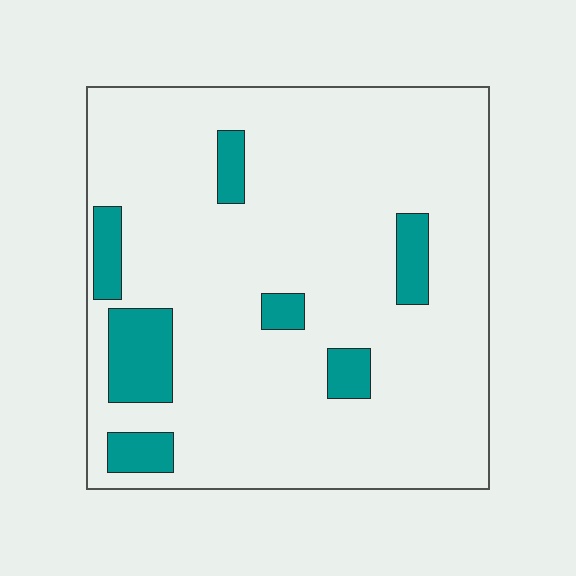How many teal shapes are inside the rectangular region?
7.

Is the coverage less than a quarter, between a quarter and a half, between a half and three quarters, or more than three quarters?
Less than a quarter.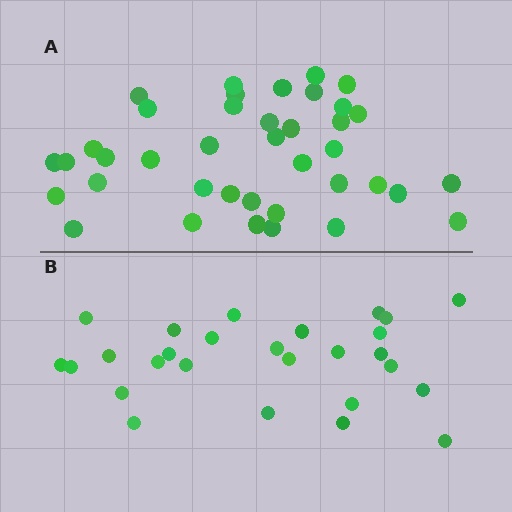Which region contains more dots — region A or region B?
Region A (the top region) has more dots.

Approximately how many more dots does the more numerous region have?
Region A has roughly 12 or so more dots than region B.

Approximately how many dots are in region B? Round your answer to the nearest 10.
About 30 dots. (The exact count is 27, which rounds to 30.)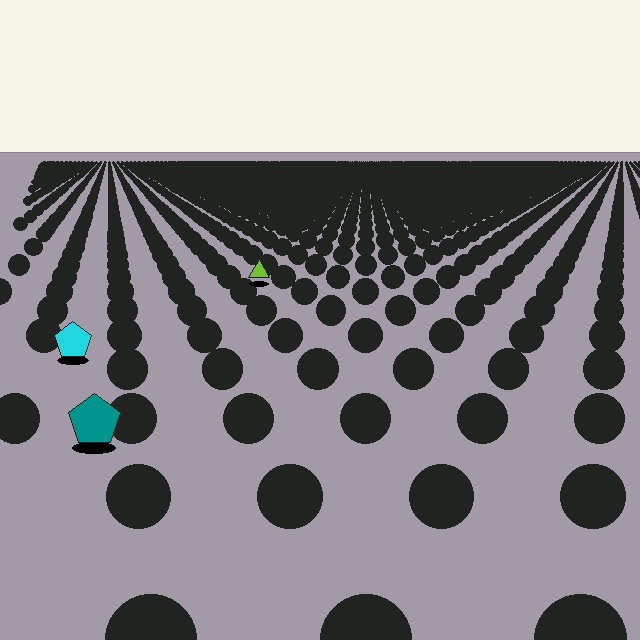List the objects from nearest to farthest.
From nearest to farthest: the teal pentagon, the cyan pentagon, the lime triangle.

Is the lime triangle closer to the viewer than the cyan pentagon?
No. The cyan pentagon is closer — you can tell from the texture gradient: the ground texture is coarser near it.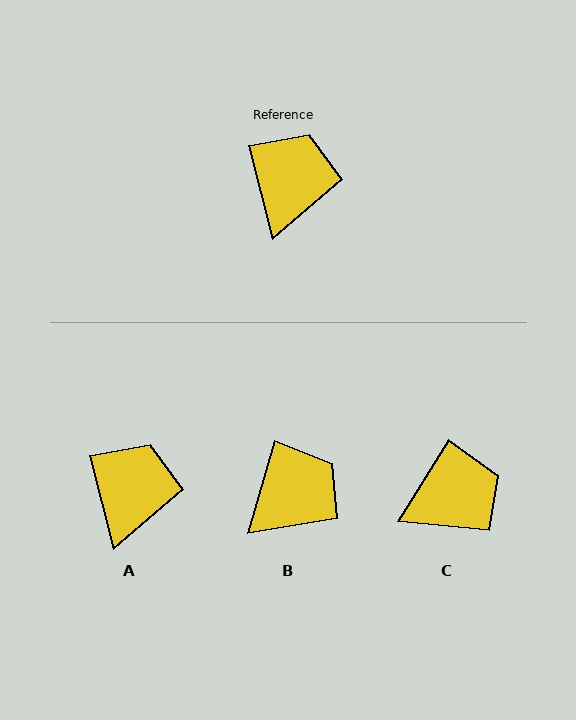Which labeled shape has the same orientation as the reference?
A.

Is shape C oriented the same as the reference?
No, it is off by about 46 degrees.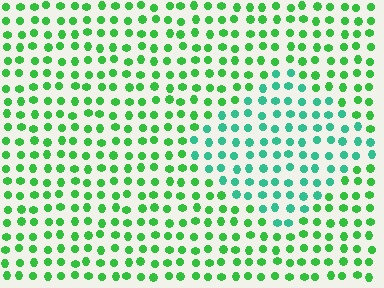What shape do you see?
I see a diamond.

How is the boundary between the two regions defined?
The boundary is defined purely by a slight shift in hue (about 36 degrees). Spacing, size, and orientation are identical on both sides.